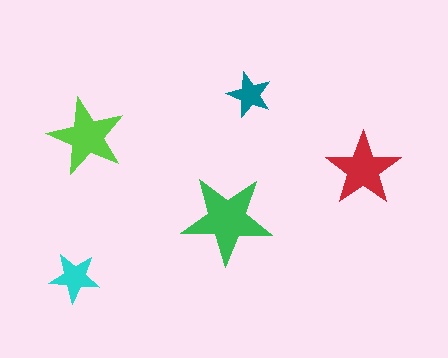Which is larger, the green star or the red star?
The green one.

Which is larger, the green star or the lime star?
The green one.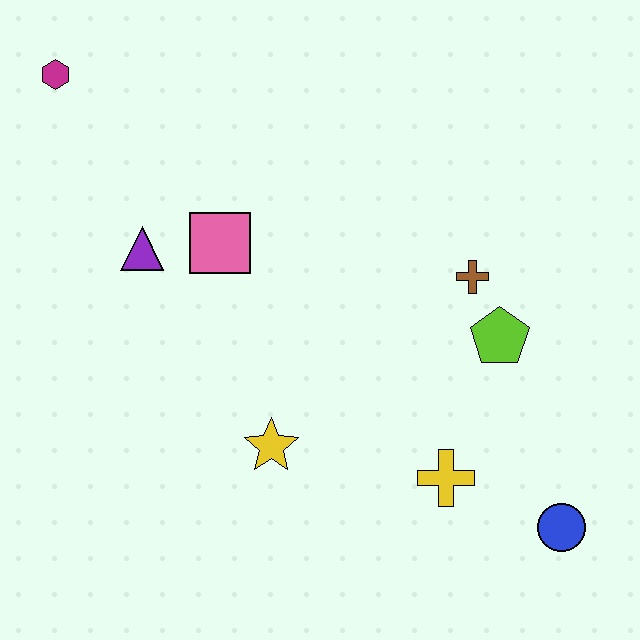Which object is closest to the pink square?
The purple triangle is closest to the pink square.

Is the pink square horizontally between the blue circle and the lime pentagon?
No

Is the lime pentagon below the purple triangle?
Yes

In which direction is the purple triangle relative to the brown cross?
The purple triangle is to the left of the brown cross.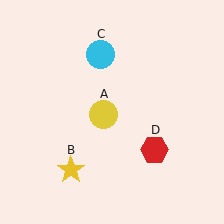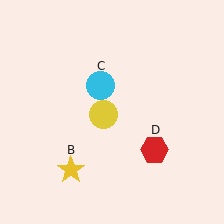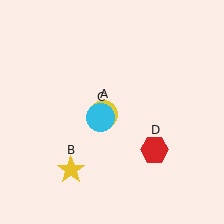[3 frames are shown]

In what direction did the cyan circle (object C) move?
The cyan circle (object C) moved down.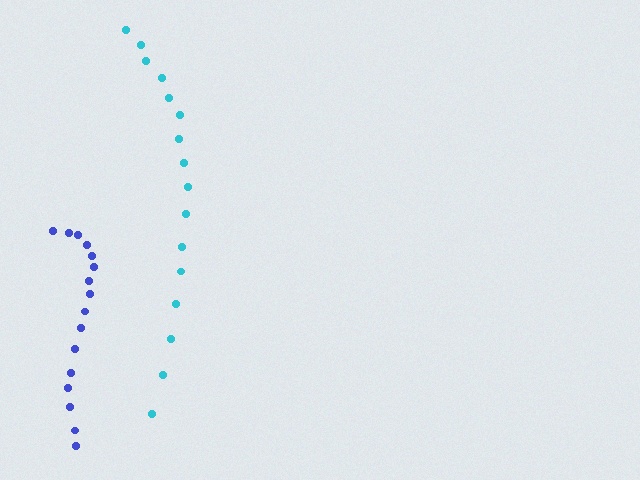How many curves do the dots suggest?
There are 2 distinct paths.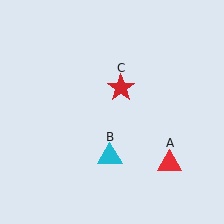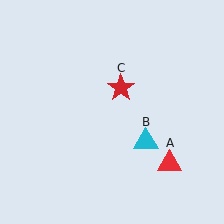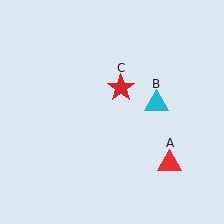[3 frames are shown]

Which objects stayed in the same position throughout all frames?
Red triangle (object A) and red star (object C) remained stationary.